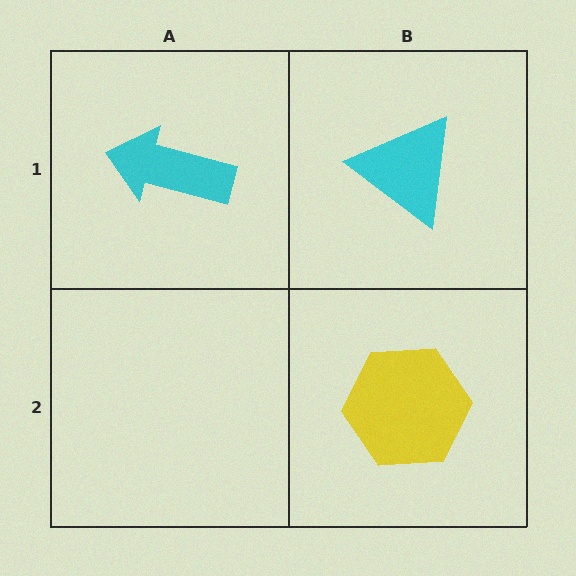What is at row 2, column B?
A yellow hexagon.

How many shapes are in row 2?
1 shape.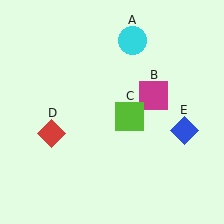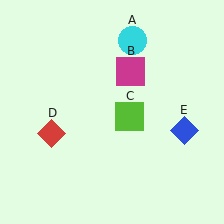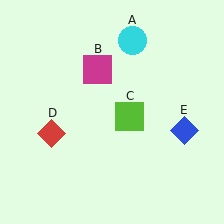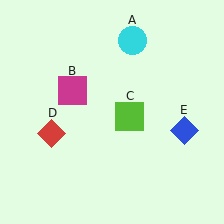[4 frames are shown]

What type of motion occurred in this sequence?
The magenta square (object B) rotated counterclockwise around the center of the scene.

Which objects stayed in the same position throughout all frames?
Cyan circle (object A) and lime square (object C) and red diamond (object D) and blue diamond (object E) remained stationary.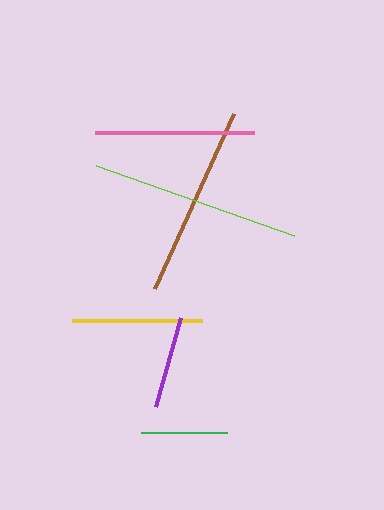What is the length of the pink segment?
The pink segment is approximately 159 pixels long.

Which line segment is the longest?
The lime line is the longest at approximately 210 pixels.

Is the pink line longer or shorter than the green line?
The pink line is longer than the green line.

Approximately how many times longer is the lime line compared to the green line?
The lime line is approximately 2.4 times the length of the green line.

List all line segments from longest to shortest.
From longest to shortest: lime, brown, pink, yellow, purple, green.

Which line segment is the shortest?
The green line is the shortest at approximately 86 pixels.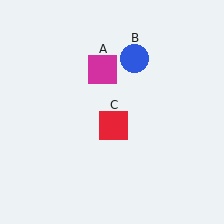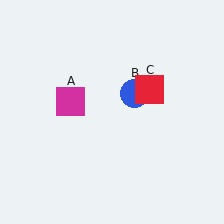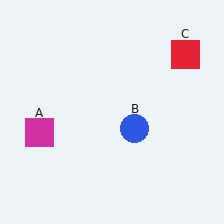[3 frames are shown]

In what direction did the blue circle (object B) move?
The blue circle (object B) moved down.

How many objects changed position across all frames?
3 objects changed position: magenta square (object A), blue circle (object B), red square (object C).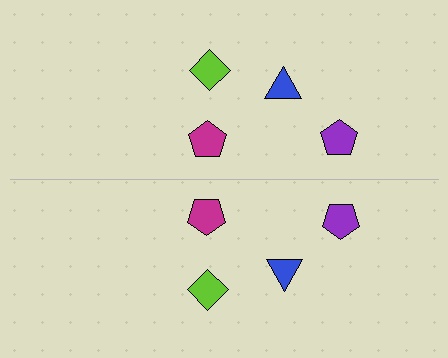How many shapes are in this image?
There are 8 shapes in this image.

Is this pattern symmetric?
Yes, this pattern has bilateral (reflection) symmetry.